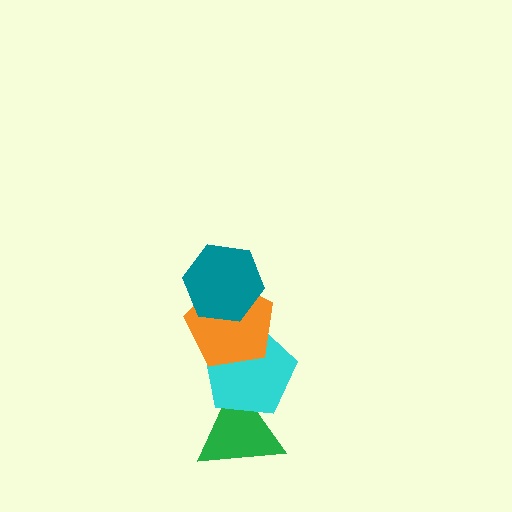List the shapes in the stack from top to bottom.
From top to bottom: the teal hexagon, the orange pentagon, the cyan pentagon, the green triangle.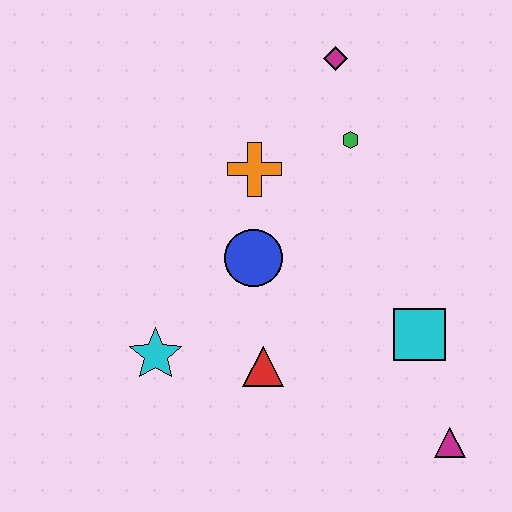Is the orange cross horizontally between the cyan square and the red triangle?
No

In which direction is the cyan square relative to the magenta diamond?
The cyan square is below the magenta diamond.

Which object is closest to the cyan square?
The magenta triangle is closest to the cyan square.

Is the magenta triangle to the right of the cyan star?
Yes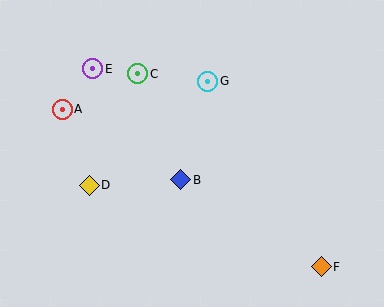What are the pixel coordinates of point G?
Point G is at (208, 81).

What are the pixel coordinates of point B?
Point B is at (181, 180).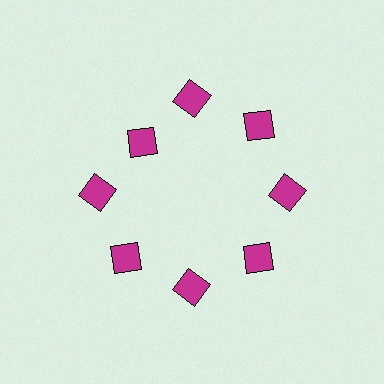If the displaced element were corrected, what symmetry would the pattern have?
It would have 8-fold rotational symmetry — the pattern would map onto itself every 45 degrees.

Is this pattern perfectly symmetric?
No. The 8 magenta diamonds are arranged in a ring, but one element near the 10 o'clock position is pulled inward toward the center, breaking the 8-fold rotational symmetry.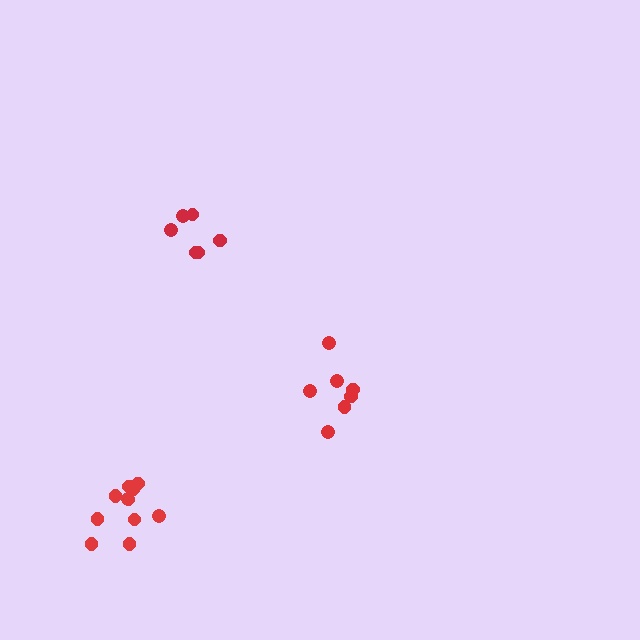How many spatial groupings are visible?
There are 3 spatial groupings.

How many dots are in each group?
Group 1: 7 dots, Group 2: 6 dots, Group 3: 11 dots (24 total).